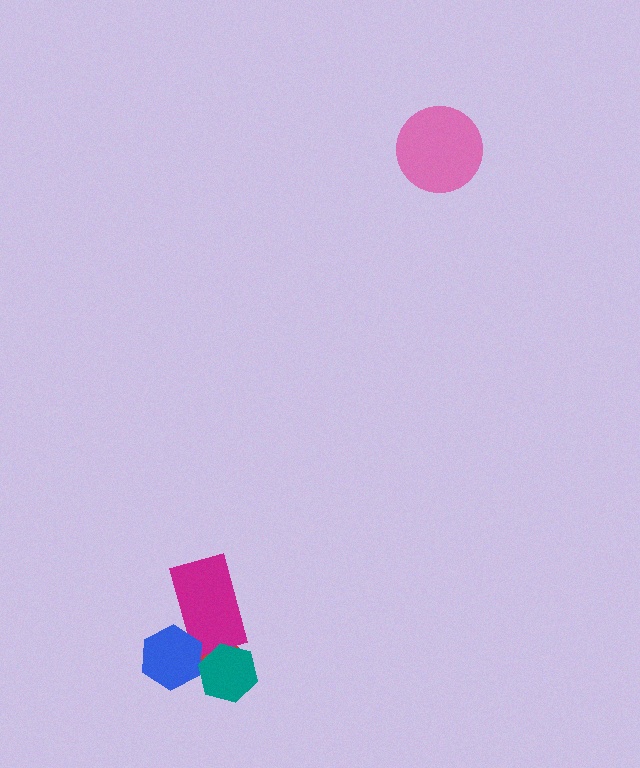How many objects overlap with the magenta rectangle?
2 objects overlap with the magenta rectangle.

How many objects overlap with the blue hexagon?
2 objects overlap with the blue hexagon.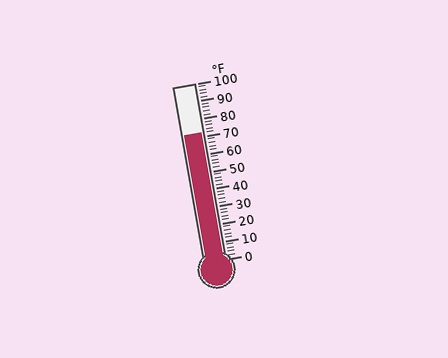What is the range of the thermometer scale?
The thermometer scale ranges from 0°F to 100°F.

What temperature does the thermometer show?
The thermometer shows approximately 72°F.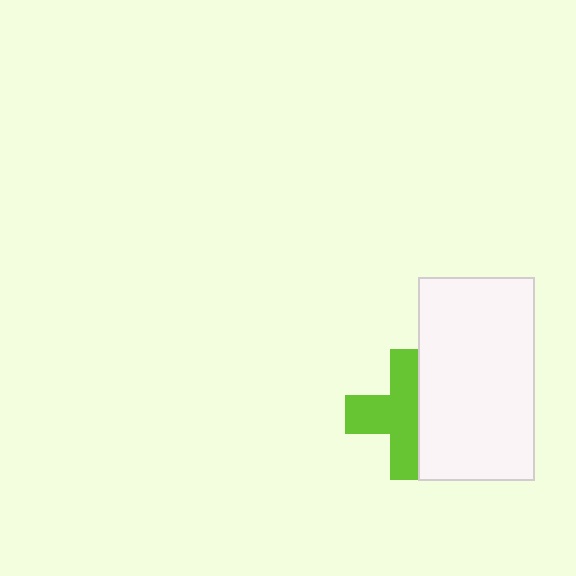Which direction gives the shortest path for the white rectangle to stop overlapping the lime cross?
Moving right gives the shortest separation.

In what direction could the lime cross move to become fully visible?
The lime cross could move left. That would shift it out from behind the white rectangle entirely.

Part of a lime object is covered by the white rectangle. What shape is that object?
It is a cross.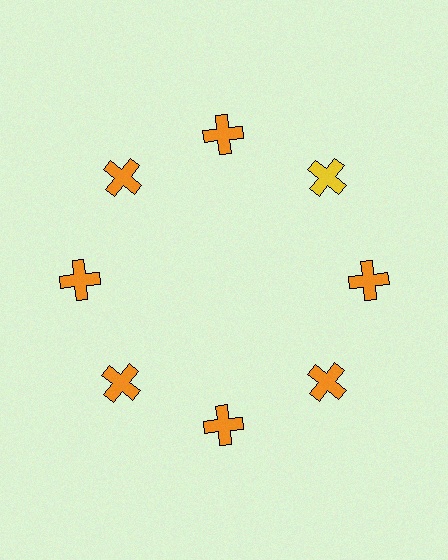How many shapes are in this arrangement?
There are 8 shapes arranged in a ring pattern.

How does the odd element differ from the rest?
It has a different color: yellow instead of orange.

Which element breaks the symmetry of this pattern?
The yellow cross at roughly the 2 o'clock position breaks the symmetry. All other shapes are orange crosses.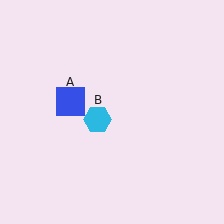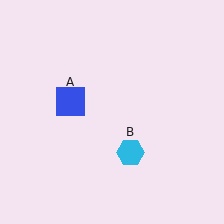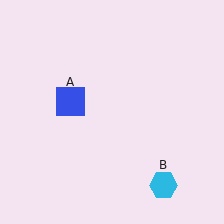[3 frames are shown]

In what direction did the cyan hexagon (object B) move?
The cyan hexagon (object B) moved down and to the right.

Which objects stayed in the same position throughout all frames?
Blue square (object A) remained stationary.